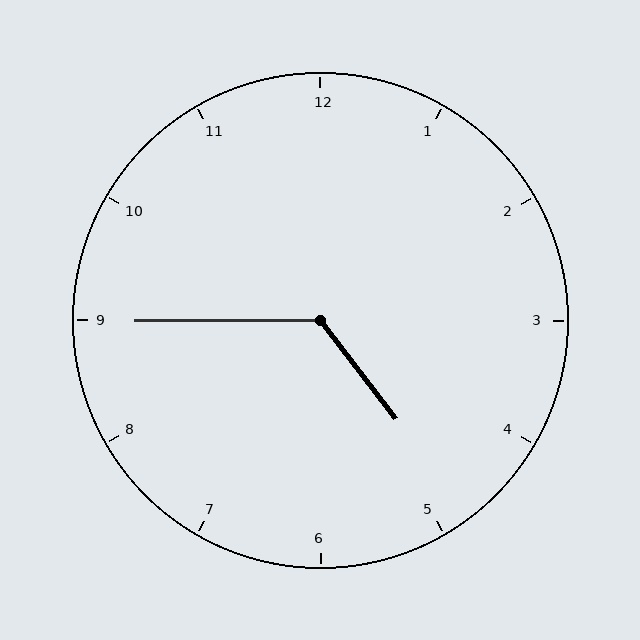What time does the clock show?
4:45.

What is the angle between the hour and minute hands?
Approximately 128 degrees.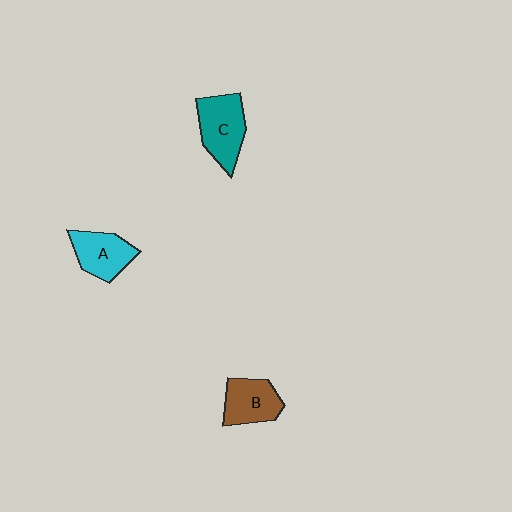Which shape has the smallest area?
Shape B (brown).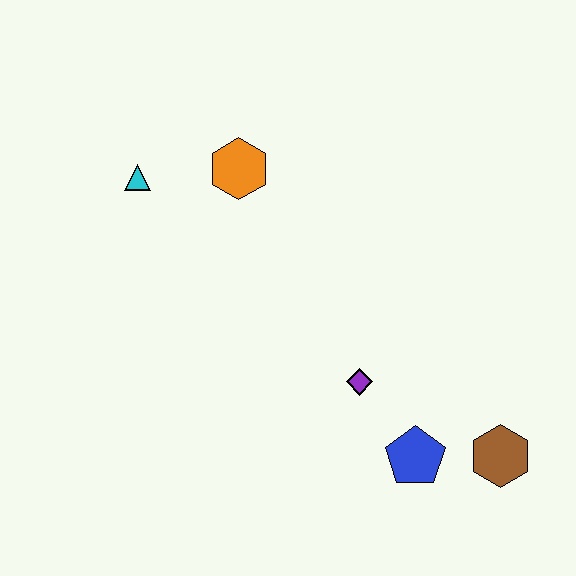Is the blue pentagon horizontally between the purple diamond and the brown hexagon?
Yes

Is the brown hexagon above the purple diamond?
No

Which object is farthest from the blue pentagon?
The cyan triangle is farthest from the blue pentagon.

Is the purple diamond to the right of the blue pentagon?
No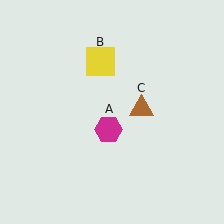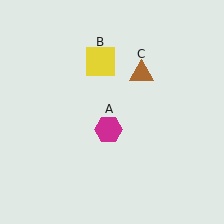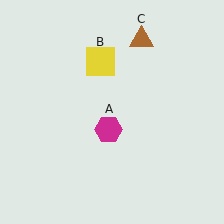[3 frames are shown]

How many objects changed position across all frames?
1 object changed position: brown triangle (object C).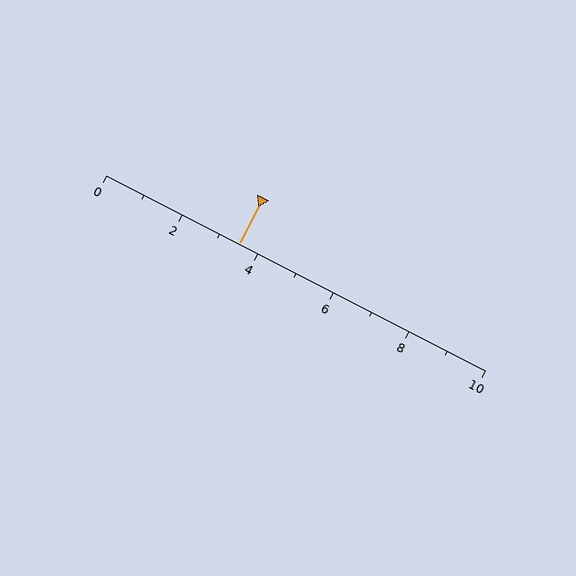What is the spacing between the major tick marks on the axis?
The major ticks are spaced 2 apart.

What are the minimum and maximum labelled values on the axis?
The axis runs from 0 to 10.